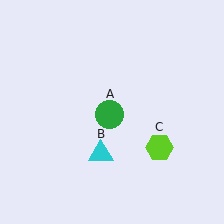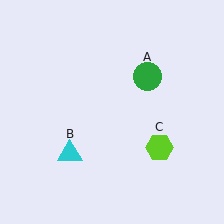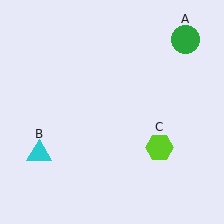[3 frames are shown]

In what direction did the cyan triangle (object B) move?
The cyan triangle (object B) moved left.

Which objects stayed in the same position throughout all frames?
Lime hexagon (object C) remained stationary.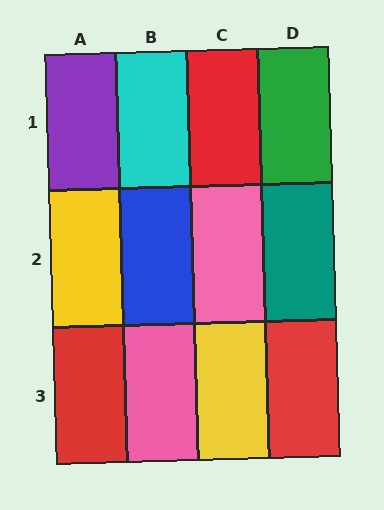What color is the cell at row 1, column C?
Red.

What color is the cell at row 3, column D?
Red.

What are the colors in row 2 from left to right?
Yellow, blue, pink, teal.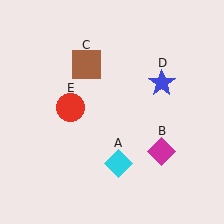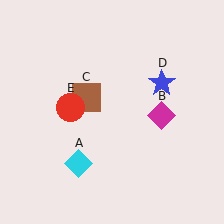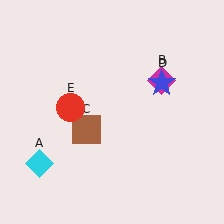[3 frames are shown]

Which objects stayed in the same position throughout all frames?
Blue star (object D) and red circle (object E) remained stationary.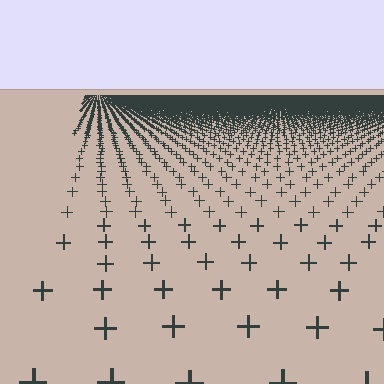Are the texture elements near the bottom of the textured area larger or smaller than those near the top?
Larger. Near the bottom, elements are closer to the viewer and appear at a bigger on-screen size.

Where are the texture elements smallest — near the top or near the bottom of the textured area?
Near the top.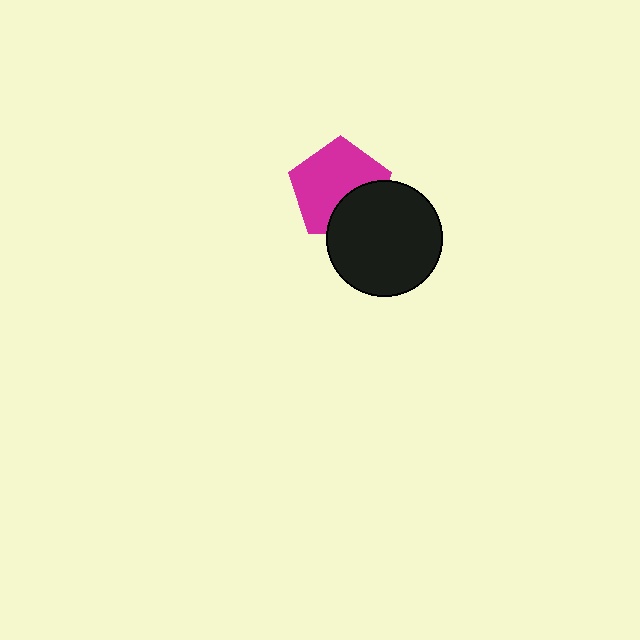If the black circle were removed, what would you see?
You would see the complete magenta pentagon.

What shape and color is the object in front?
The object in front is a black circle.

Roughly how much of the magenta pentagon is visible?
Most of it is visible (roughly 69%).